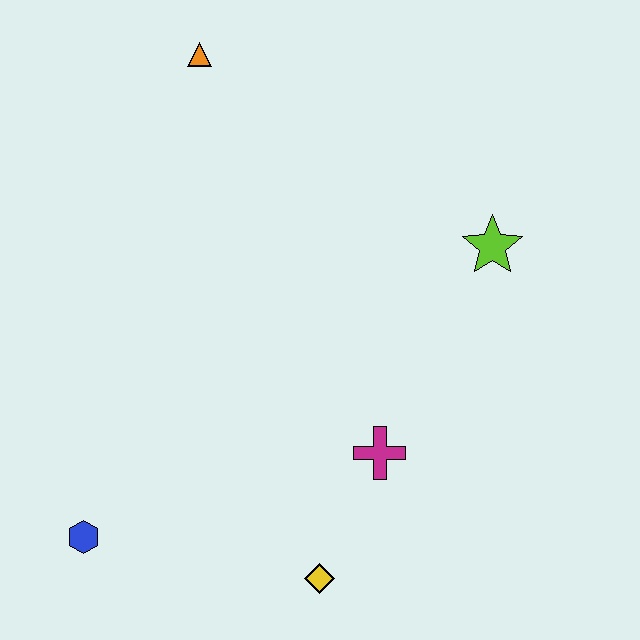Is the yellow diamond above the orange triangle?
No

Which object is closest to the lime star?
The magenta cross is closest to the lime star.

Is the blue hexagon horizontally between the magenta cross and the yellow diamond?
No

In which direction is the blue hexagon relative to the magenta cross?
The blue hexagon is to the left of the magenta cross.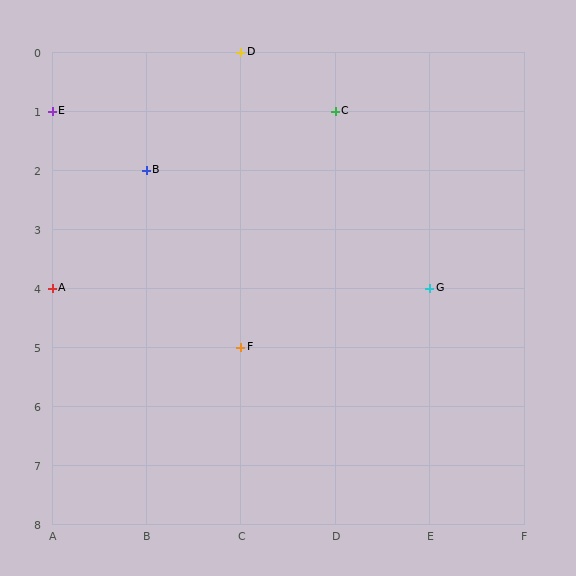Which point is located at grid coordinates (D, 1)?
Point C is at (D, 1).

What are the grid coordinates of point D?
Point D is at grid coordinates (C, 0).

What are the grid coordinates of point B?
Point B is at grid coordinates (B, 2).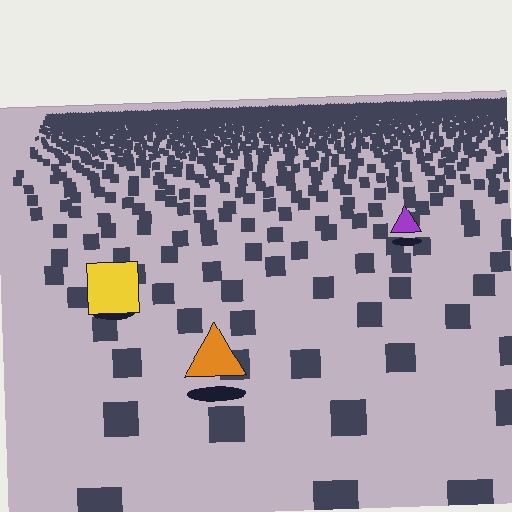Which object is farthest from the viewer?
The purple triangle is farthest from the viewer. It appears smaller and the ground texture around it is denser.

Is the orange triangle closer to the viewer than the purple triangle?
Yes. The orange triangle is closer — you can tell from the texture gradient: the ground texture is coarser near it.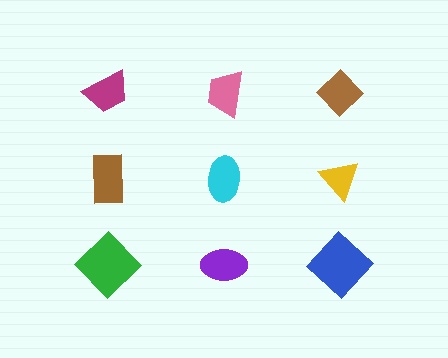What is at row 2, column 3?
A yellow triangle.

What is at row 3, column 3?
A blue diamond.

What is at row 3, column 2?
A purple ellipse.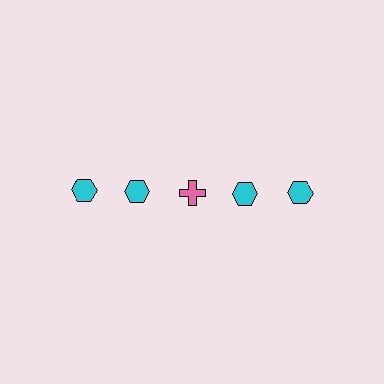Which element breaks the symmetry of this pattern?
The pink cross in the top row, center column breaks the symmetry. All other shapes are cyan hexagons.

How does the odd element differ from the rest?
It differs in both color (pink instead of cyan) and shape (cross instead of hexagon).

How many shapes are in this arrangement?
There are 5 shapes arranged in a grid pattern.